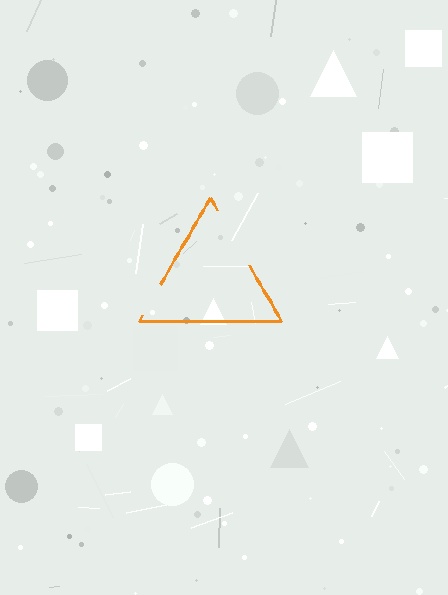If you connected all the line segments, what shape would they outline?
They would outline a triangle.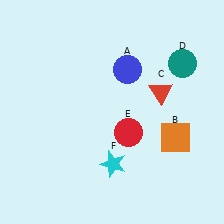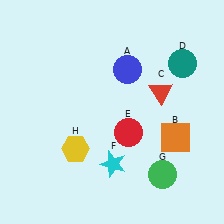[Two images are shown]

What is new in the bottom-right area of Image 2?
A green circle (G) was added in the bottom-right area of Image 2.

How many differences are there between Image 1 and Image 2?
There are 2 differences between the two images.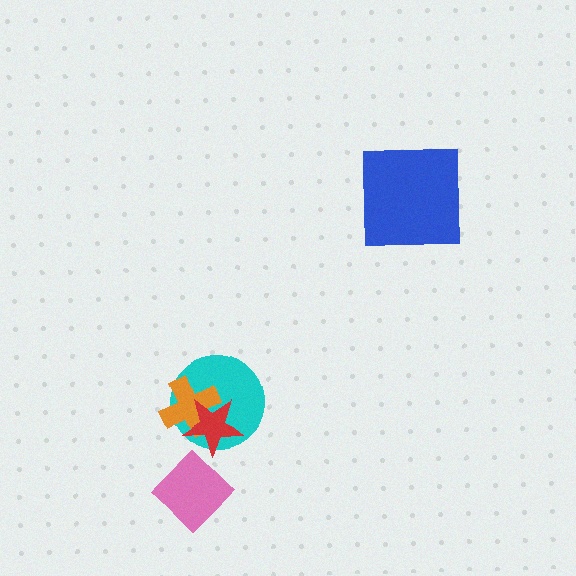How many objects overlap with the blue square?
0 objects overlap with the blue square.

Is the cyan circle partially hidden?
Yes, it is partially covered by another shape.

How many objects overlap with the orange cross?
2 objects overlap with the orange cross.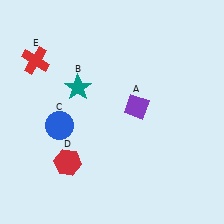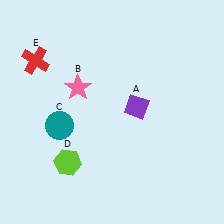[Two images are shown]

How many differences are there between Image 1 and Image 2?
There are 3 differences between the two images.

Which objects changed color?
B changed from teal to pink. C changed from blue to teal. D changed from red to lime.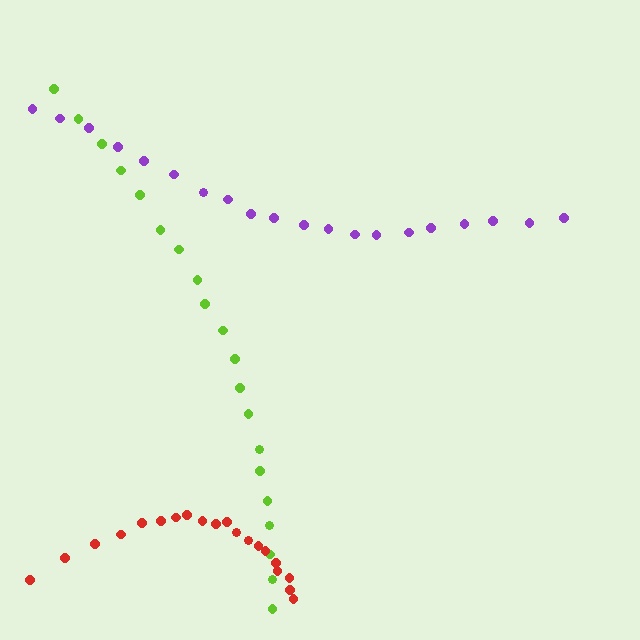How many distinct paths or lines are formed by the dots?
There are 3 distinct paths.